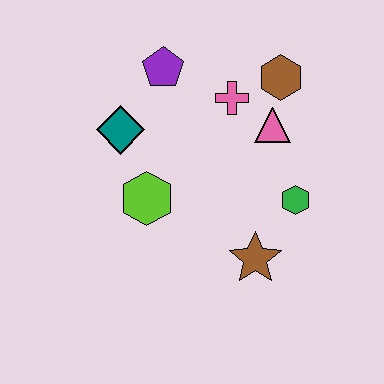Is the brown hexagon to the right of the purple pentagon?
Yes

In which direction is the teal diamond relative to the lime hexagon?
The teal diamond is above the lime hexagon.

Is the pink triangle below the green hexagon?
No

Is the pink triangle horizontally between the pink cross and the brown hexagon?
Yes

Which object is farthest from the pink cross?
The brown star is farthest from the pink cross.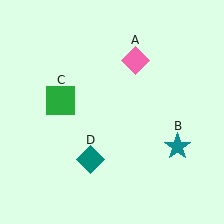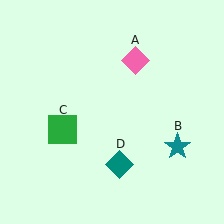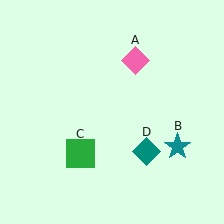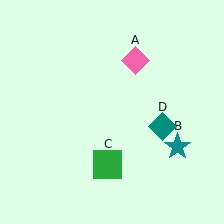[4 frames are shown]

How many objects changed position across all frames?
2 objects changed position: green square (object C), teal diamond (object D).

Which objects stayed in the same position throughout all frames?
Pink diamond (object A) and teal star (object B) remained stationary.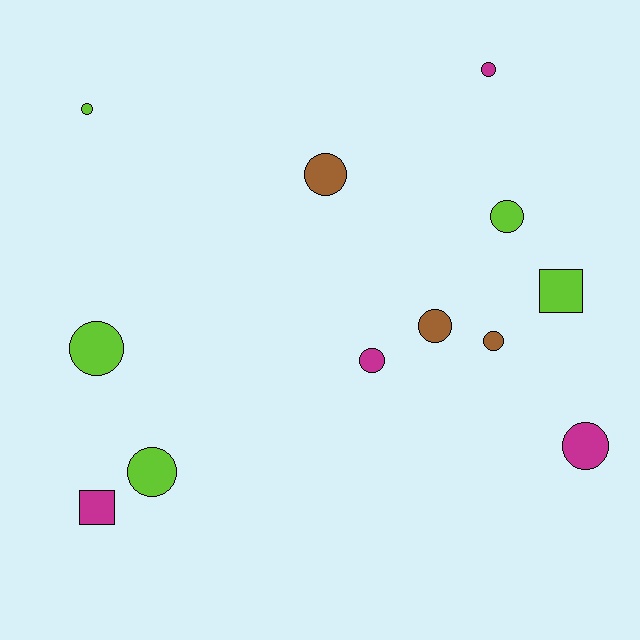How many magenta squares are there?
There is 1 magenta square.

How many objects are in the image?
There are 12 objects.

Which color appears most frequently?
Lime, with 5 objects.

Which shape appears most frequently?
Circle, with 10 objects.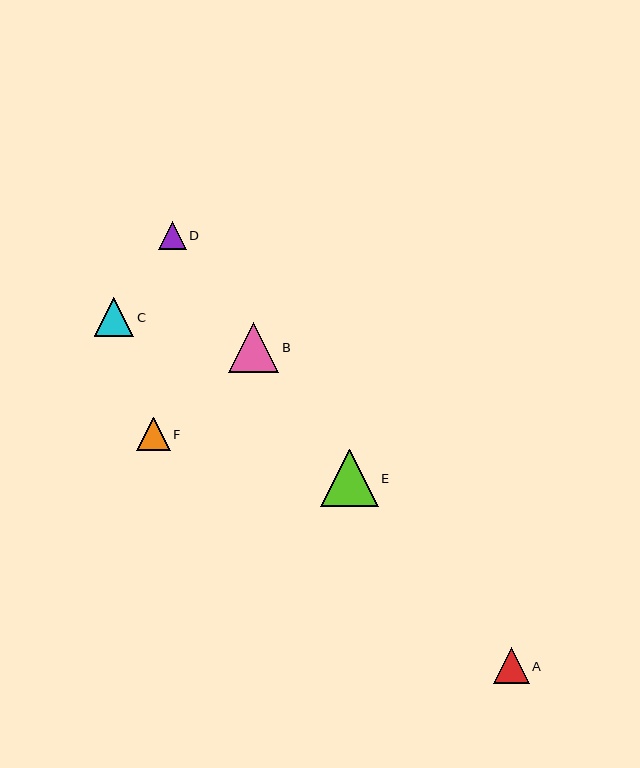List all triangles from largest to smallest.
From largest to smallest: E, B, C, A, F, D.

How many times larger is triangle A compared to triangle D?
Triangle A is approximately 1.3 times the size of triangle D.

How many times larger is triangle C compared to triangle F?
Triangle C is approximately 1.2 times the size of triangle F.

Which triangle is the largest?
Triangle E is the largest with a size of approximately 58 pixels.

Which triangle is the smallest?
Triangle D is the smallest with a size of approximately 28 pixels.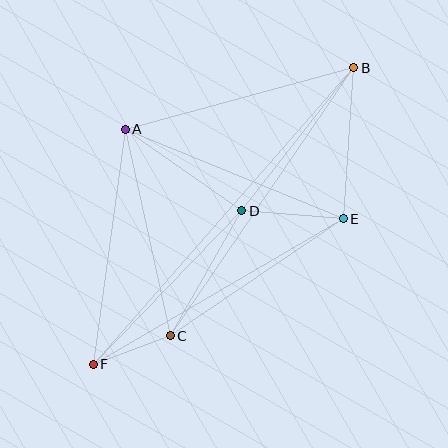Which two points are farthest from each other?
Points B and F are farthest from each other.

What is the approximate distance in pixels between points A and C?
The distance between A and C is approximately 211 pixels.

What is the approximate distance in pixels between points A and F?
The distance between A and F is approximately 237 pixels.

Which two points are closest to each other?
Points C and F are closest to each other.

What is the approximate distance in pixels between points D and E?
The distance between D and E is approximately 102 pixels.